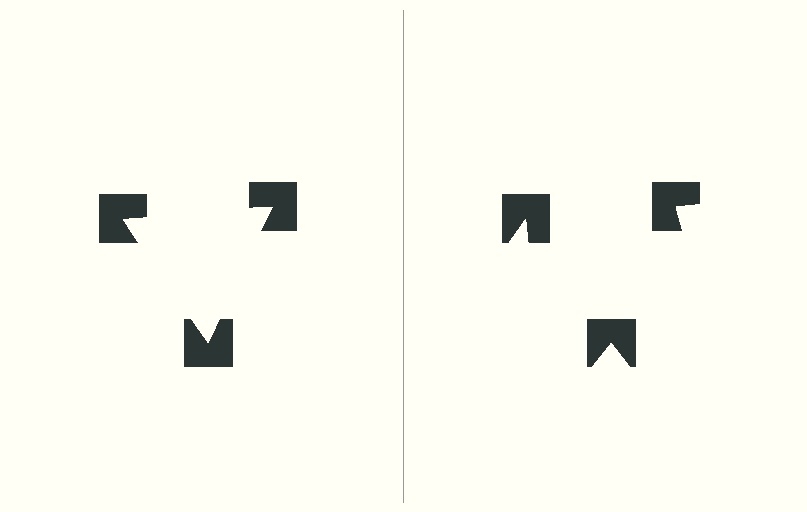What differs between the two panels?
The notched squares are positioned identically on both sides; only the wedge orientations differ. On the left they align to a triangle; on the right they are misaligned.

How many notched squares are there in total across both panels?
6 — 3 on each side.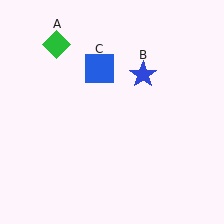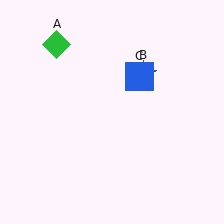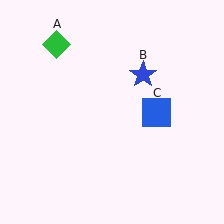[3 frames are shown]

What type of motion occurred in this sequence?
The blue square (object C) rotated clockwise around the center of the scene.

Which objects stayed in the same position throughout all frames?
Green diamond (object A) and blue star (object B) remained stationary.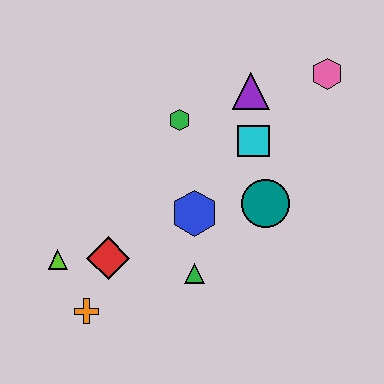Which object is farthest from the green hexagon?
The orange cross is farthest from the green hexagon.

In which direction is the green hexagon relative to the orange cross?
The green hexagon is above the orange cross.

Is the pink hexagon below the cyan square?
No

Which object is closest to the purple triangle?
The cyan square is closest to the purple triangle.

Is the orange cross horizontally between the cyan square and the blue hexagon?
No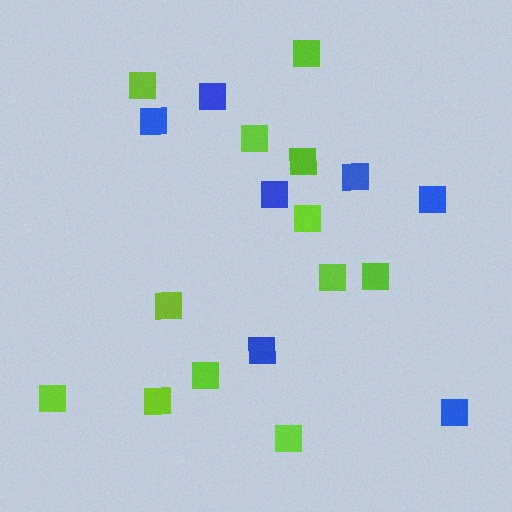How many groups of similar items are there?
There are 2 groups: one group of lime squares (12) and one group of blue squares (7).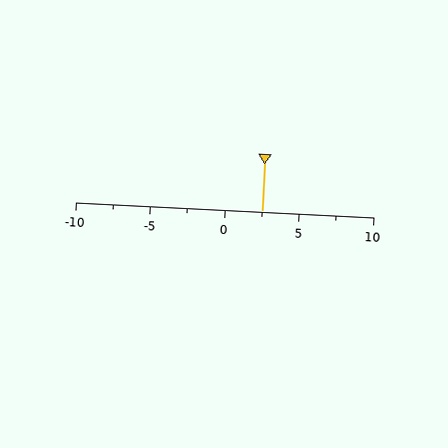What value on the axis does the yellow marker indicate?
The marker indicates approximately 2.5.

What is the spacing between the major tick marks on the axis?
The major ticks are spaced 5 apart.